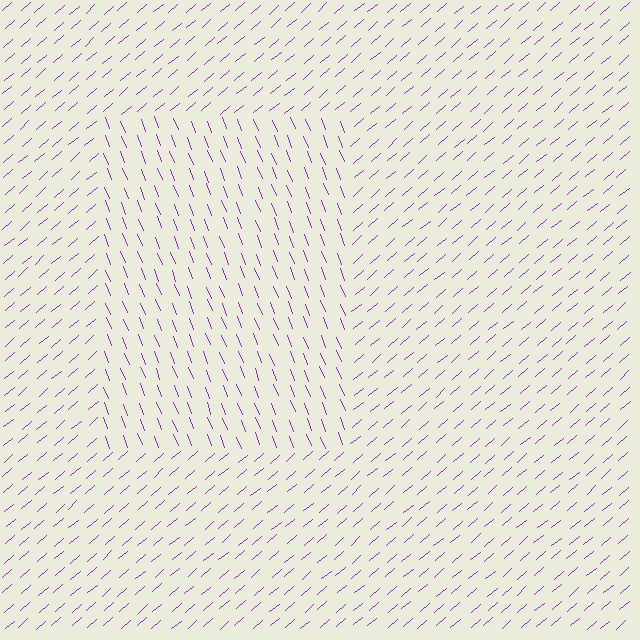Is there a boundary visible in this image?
Yes, there is a texture boundary formed by a change in line orientation.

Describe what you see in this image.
The image is filled with small purple line segments. A rectangle region in the image has lines oriented differently from the surrounding lines, creating a visible texture boundary.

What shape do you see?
I see a rectangle.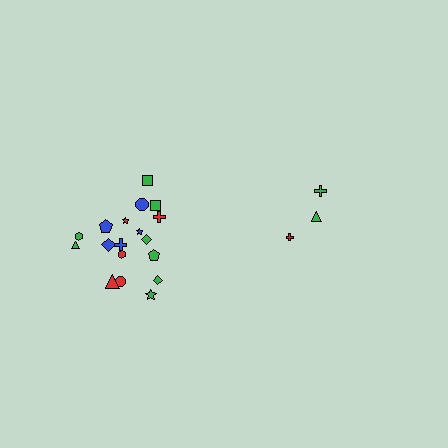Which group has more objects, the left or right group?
The left group.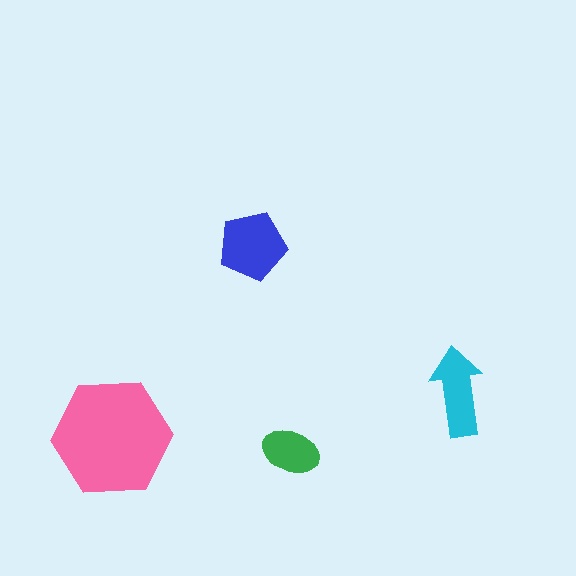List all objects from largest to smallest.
The pink hexagon, the blue pentagon, the cyan arrow, the green ellipse.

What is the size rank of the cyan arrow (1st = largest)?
3rd.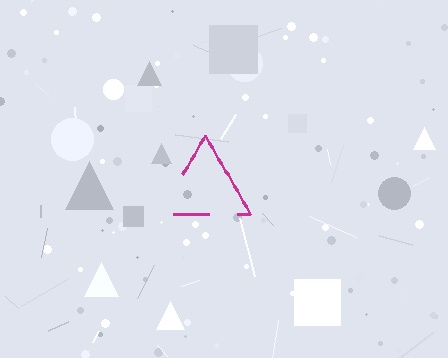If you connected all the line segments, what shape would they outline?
They would outline a triangle.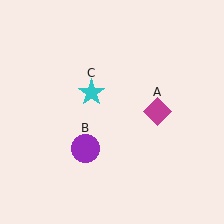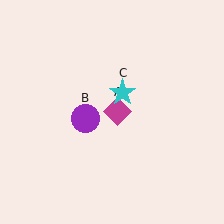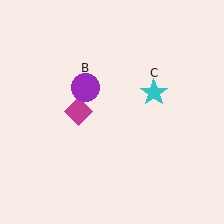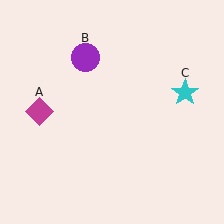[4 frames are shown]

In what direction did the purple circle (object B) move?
The purple circle (object B) moved up.